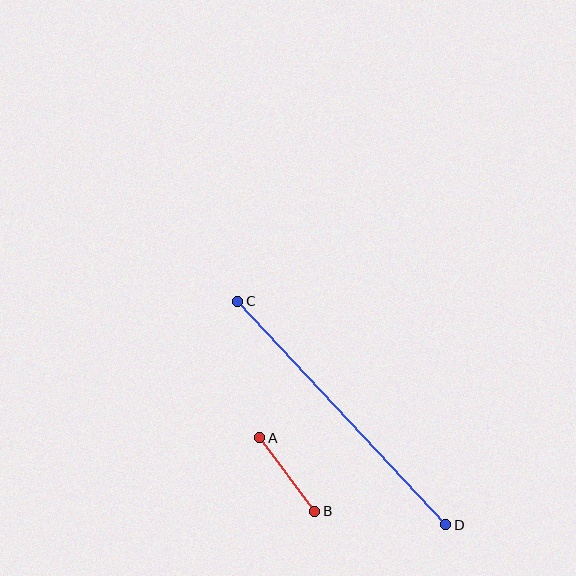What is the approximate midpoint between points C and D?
The midpoint is at approximately (342, 413) pixels.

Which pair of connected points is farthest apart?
Points C and D are farthest apart.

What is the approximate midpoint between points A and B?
The midpoint is at approximately (287, 475) pixels.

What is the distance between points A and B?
The distance is approximately 92 pixels.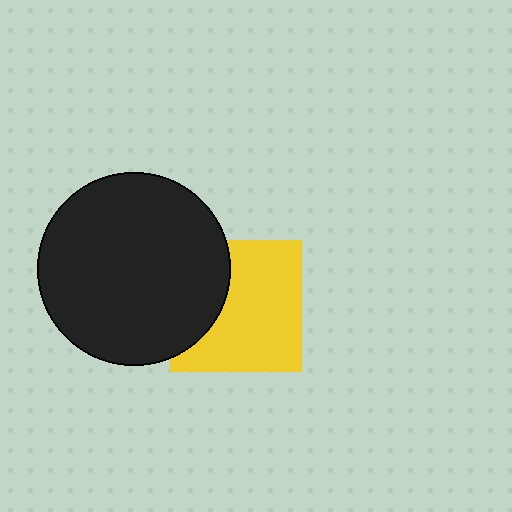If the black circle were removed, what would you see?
You would see the complete yellow square.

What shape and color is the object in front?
The object in front is a black circle.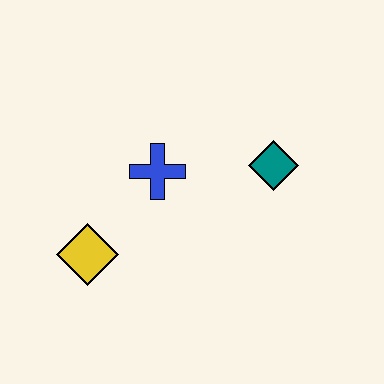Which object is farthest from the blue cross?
The teal diamond is farthest from the blue cross.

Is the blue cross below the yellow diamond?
No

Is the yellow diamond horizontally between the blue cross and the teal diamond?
No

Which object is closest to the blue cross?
The yellow diamond is closest to the blue cross.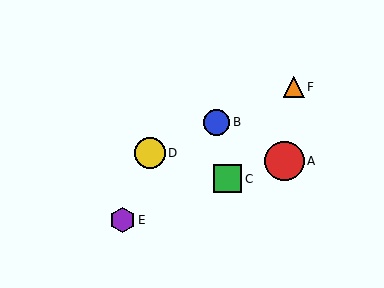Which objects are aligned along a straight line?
Objects B, D, F are aligned along a straight line.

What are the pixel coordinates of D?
Object D is at (150, 153).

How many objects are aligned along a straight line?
3 objects (B, D, F) are aligned along a straight line.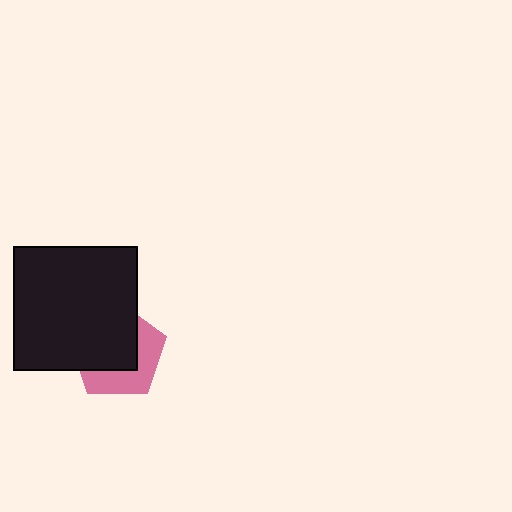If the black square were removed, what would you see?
You would see the complete pink pentagon.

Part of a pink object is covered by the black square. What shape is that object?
It is a pentagon.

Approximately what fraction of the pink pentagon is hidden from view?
Roughly 58% of the pink pentagon is hidden behind the black square.